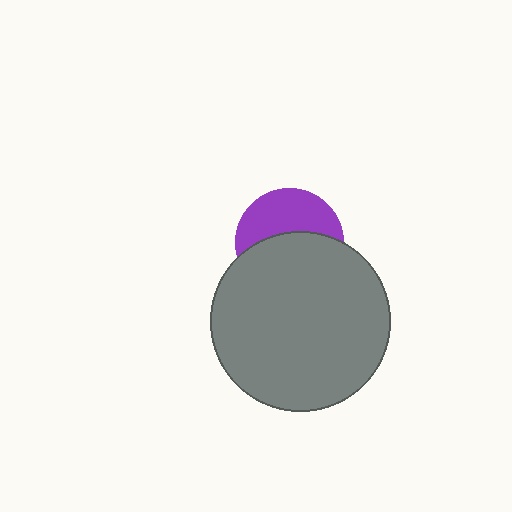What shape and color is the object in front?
The object in front is a gray circle.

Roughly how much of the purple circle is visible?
A small part of it is visible (roughly 44%).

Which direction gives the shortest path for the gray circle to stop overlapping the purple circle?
Moving down gives the shortest separation.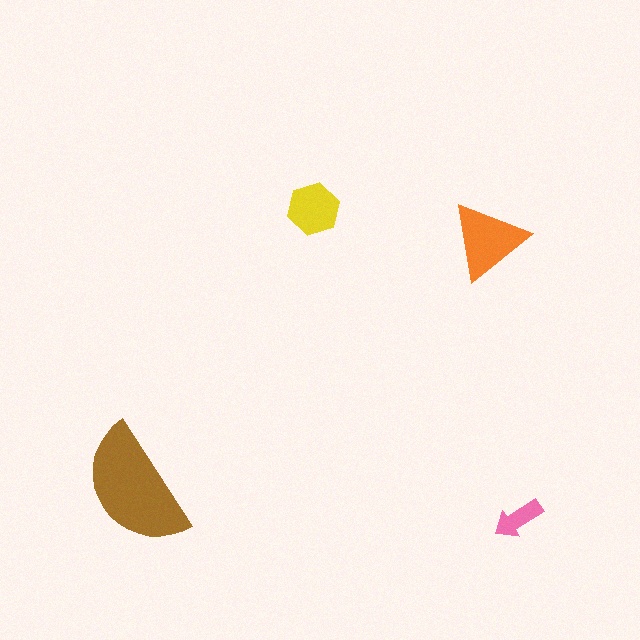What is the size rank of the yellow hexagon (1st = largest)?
3rd.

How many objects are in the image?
There are 4 objects in the image.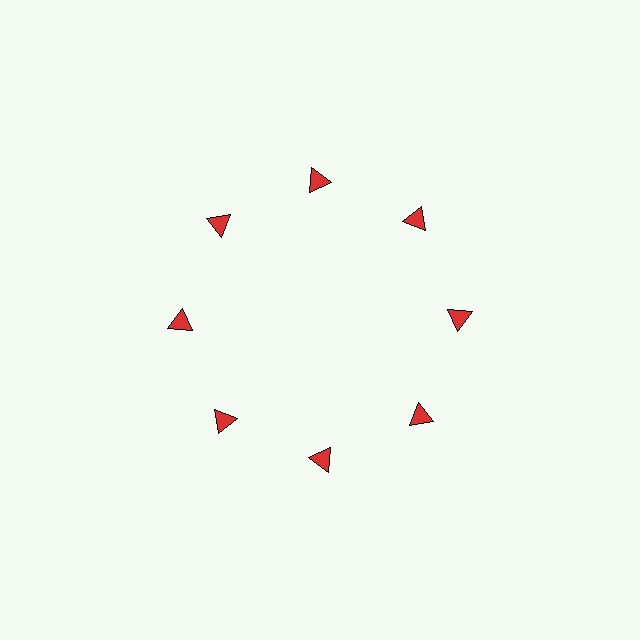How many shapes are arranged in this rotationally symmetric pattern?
There are 8 shapes, arranged in 8 groups of 1.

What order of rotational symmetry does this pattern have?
This pattern has 8-fold rotational symmetry.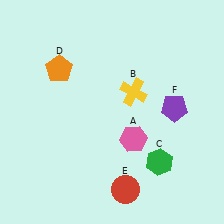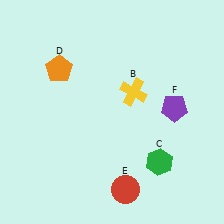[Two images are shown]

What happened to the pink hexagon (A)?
The pink hexagon (A) was removed in Image 2. It was in the bottom-right area of Image 1.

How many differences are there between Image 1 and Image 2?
There is 1 difference between the two images.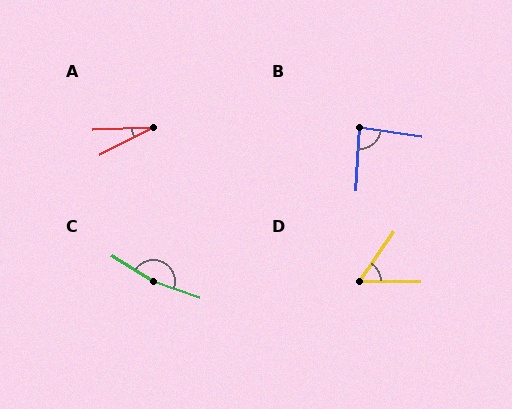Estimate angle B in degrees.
Approximately 85 degrees.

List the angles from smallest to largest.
A (25°), D (55°), B (85°), C (166°).